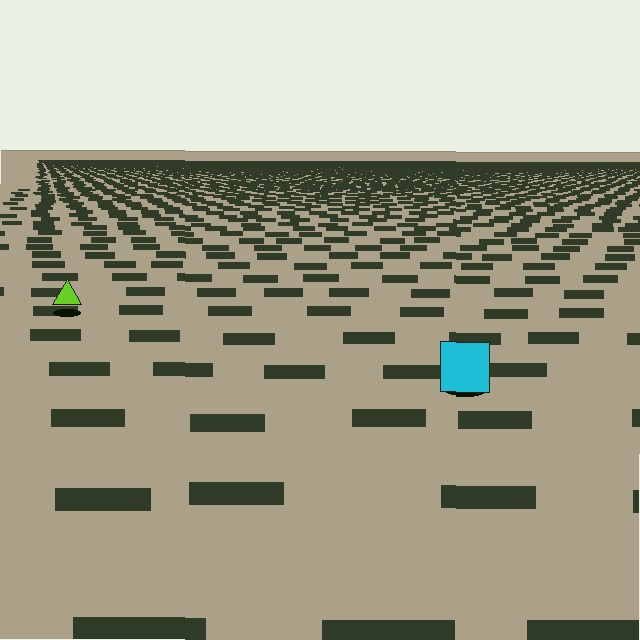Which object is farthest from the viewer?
The lime triangle is farthest from the viewer. It appears smaller and the ground texture around it is denser.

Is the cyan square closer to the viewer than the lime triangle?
Yes. The cyan square is closer — you can tell from the texture gradient: the ground texture is coarser near it.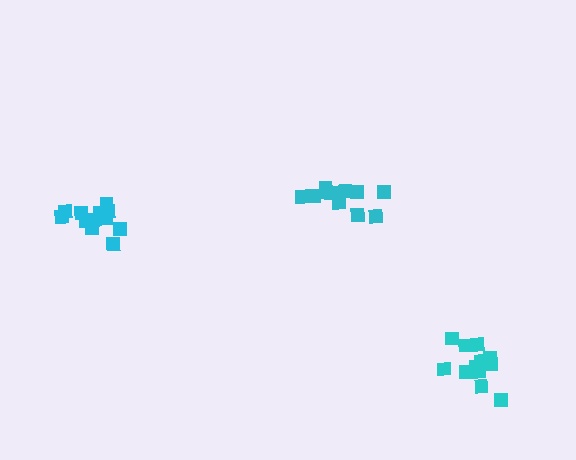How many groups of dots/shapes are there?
There are 3 groups.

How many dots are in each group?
Group 1: 11 dots, Group 2: 13 dots, Group 3: 13 dots (37 total).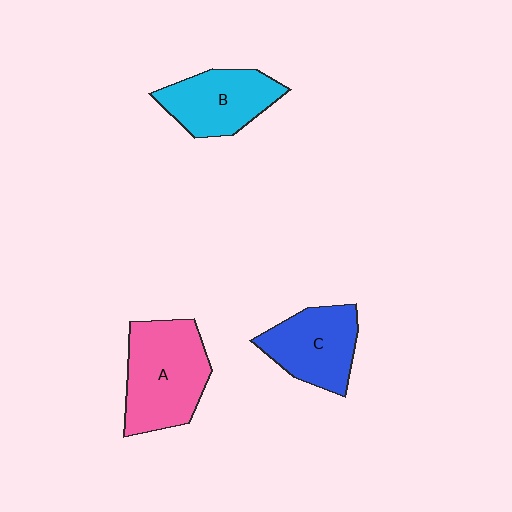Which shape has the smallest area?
Shape B (cyan).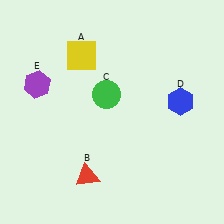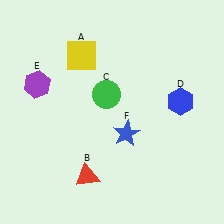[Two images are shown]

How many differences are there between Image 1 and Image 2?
There is 1 difference between the two images.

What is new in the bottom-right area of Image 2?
A blue star (F) was added in the bottom-right area of Image 2.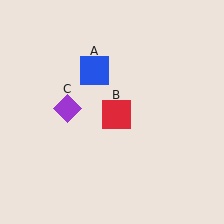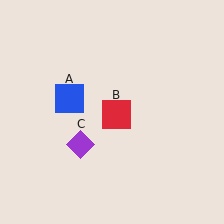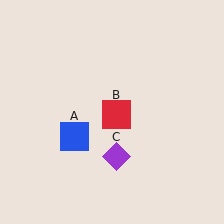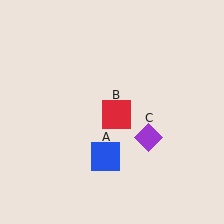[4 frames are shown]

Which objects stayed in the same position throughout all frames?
Red square (object B) remained stationary.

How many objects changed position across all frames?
2 objects changed position: blue square (object A), purple diamond (object C).